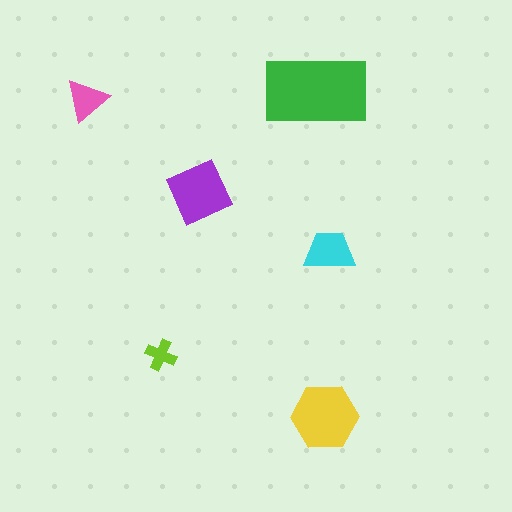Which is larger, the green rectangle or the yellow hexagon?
The green rectangle.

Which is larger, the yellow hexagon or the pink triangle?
The yellow hexagon.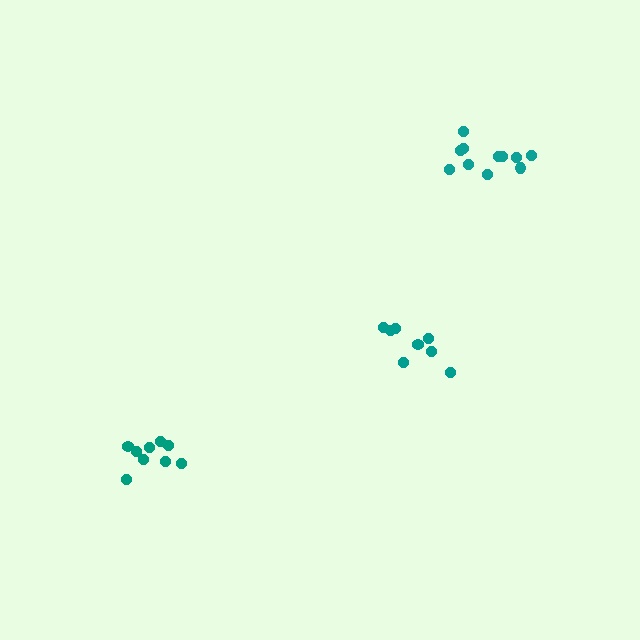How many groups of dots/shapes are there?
There are 3 groups.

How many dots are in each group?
Group 1: 9 dots, Group 2: 8 dots, Group 3: 11 dots (28 total).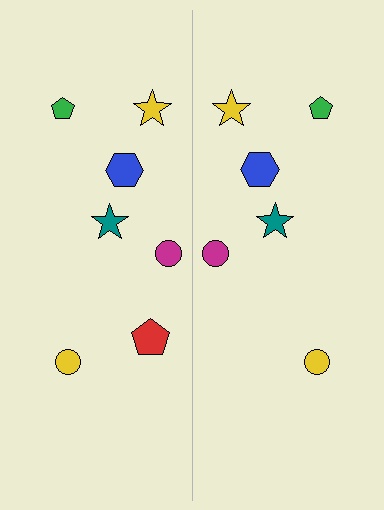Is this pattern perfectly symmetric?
No, the pattern is not perfectly symmetric. A red pentagon is missing from the right side.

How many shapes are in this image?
There are 13 shapes in this image.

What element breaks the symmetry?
A red pentagon is missing from the right side.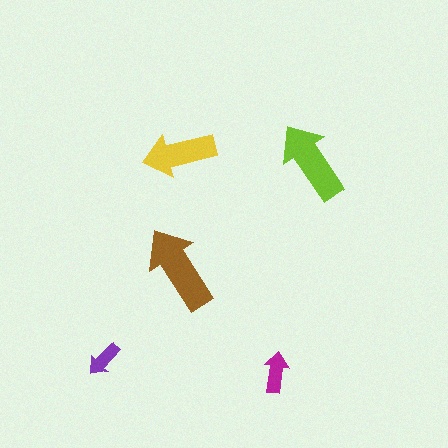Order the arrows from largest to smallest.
the brown one, the lime one, the yellow one, the magenta one, the purple one.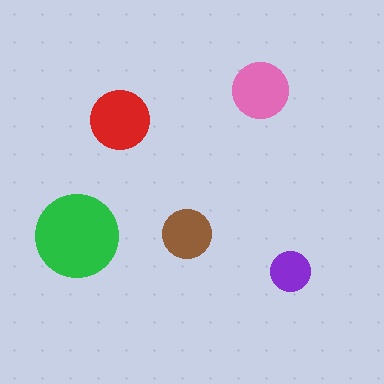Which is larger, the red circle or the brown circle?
The red one.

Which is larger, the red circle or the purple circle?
The red one.